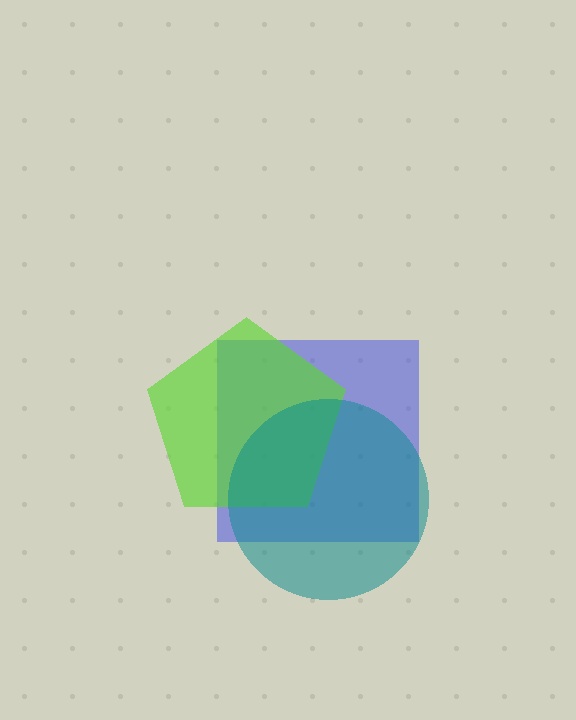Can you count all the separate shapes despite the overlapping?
Yes, there are 3 separate shapes.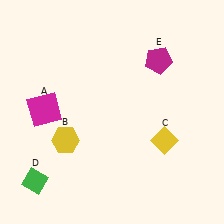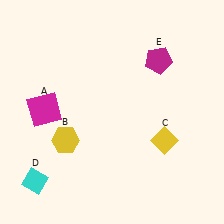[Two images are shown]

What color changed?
The diamond (D) changed from green in Image 1 to cyan in Image 2.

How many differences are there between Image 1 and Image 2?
There is 1 difference between the two images.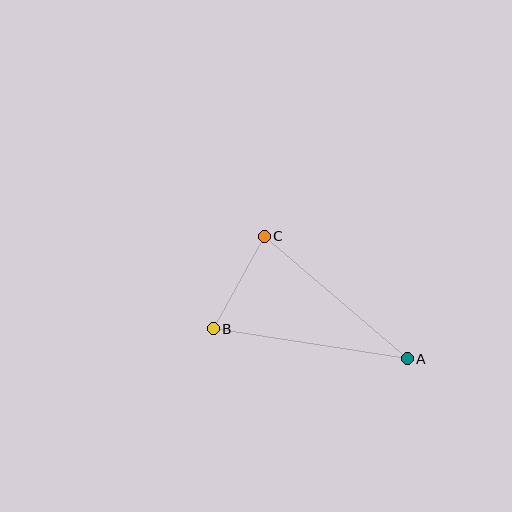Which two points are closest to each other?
Points B and C are closest to each other.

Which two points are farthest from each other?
Points A and B are farthest from each other.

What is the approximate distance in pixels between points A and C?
The distance between A and C is approximately 188 pixels.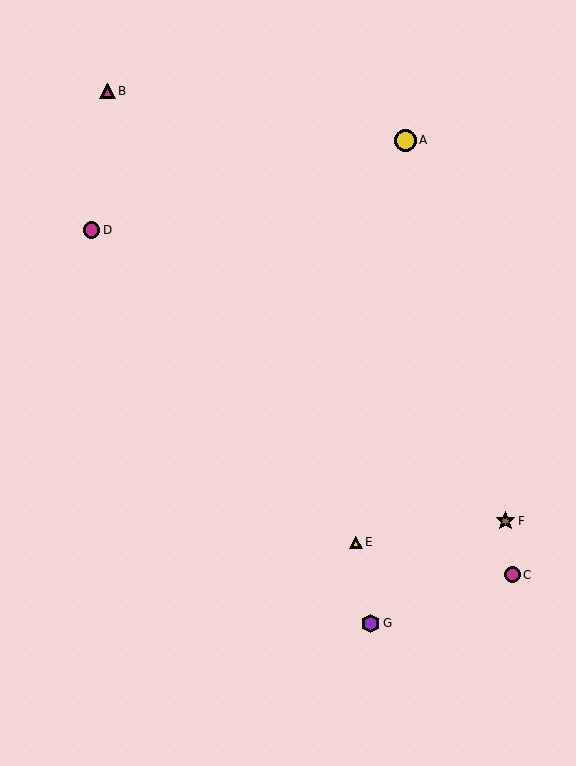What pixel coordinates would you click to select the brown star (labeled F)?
Click at (505, 521) to select the brown star F.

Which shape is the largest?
The yellow circle (labeled A) is the largest.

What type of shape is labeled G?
Shape G is a purple hexagon.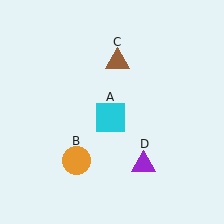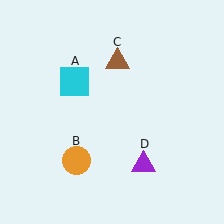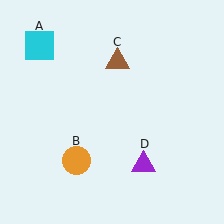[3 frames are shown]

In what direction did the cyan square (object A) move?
The cyan square (object A) moved up and to the left.